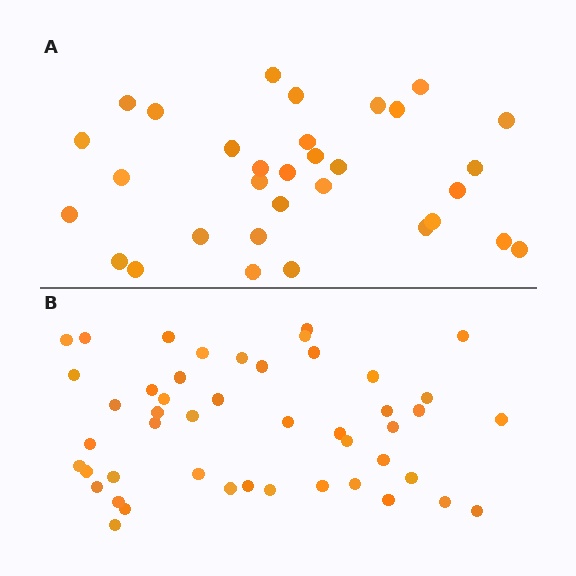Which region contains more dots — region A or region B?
Region B (the bottom region) has more dots.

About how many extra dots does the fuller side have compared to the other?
Region B has approximately 15 more dots than region A.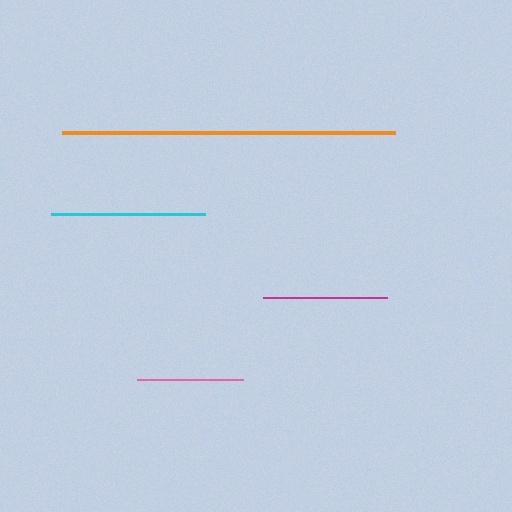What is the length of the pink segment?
The pink segment is approximately 106 pixels long.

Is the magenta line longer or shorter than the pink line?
The magenta line is longer than the pink line.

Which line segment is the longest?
The orange line is the longest at approximately 333 pixels.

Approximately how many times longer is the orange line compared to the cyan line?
The orange line is approximately 2.2 times the length of the cyan line.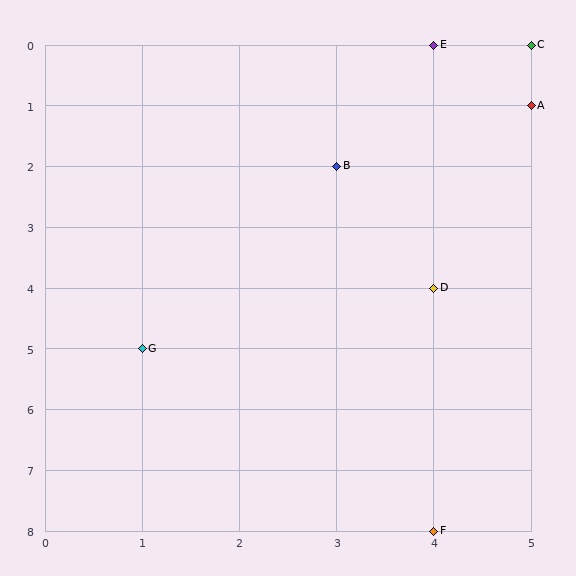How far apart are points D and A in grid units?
Points D and A are 1 column and 3 rows apart (about 3.2 grid units diagonally).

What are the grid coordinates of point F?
Point F is at grid coordinates (4, 8).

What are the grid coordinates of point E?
Point E is at grid coordinates (4, 0).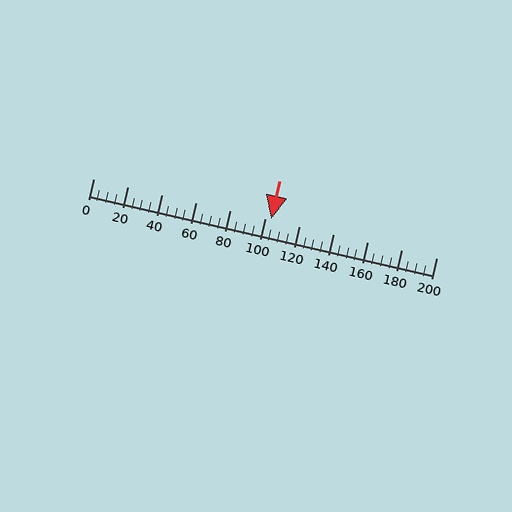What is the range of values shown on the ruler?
The ruler shows values from 0 to 200.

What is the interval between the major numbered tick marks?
The major tick marks are spaced 20 units apart.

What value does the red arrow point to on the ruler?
The red arrow points to approximately 104.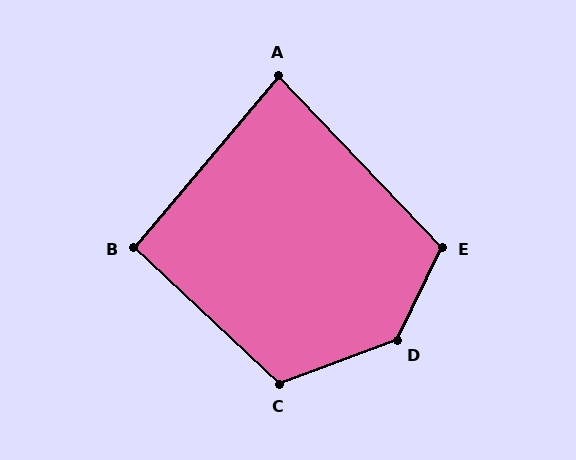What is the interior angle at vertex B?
Approximately 93 degrees (approximately right).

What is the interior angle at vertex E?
Approximately 111 degrees (obtuse).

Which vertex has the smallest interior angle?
A, at approximately 84 degrees.